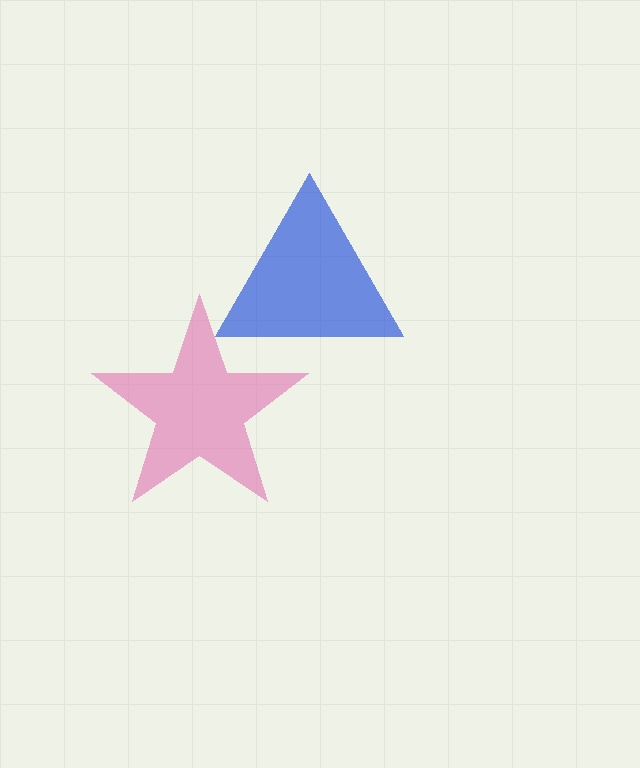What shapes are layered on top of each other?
The layered shapes are: a blue triangle, a pink star.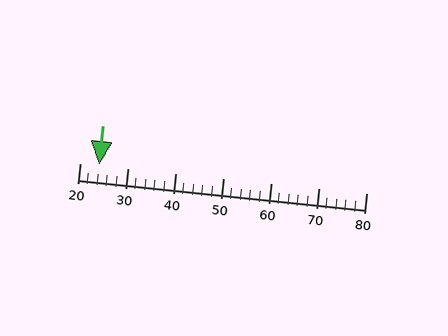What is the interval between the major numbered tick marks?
The major tick marks are spaced 10 units apart.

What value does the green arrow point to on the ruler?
The green arrow points to approximately 24.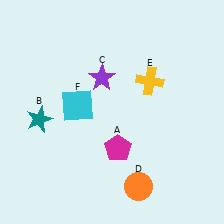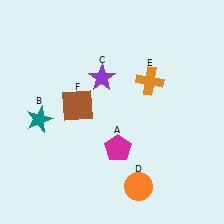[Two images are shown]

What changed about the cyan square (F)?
In Image 1, F is cyan. In Image 2, it changed to brown.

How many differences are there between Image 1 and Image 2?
There are 2 differences between the two images.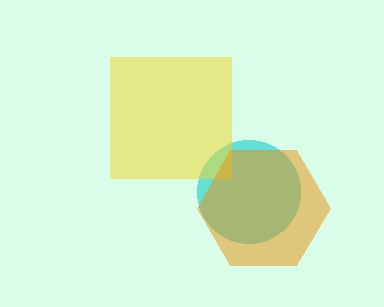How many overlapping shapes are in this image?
There are 3 overlapping shapes in the image.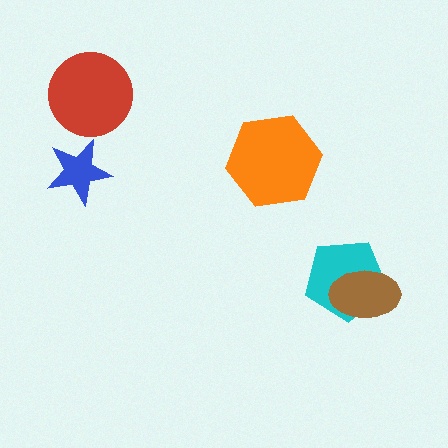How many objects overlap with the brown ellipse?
1 object overlaps with the brown ellipse.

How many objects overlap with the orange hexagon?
0 objects overlap with the orange hexagon.